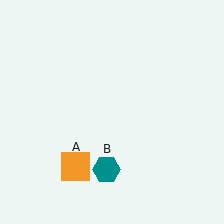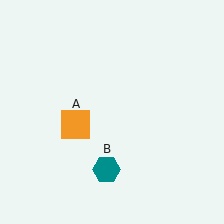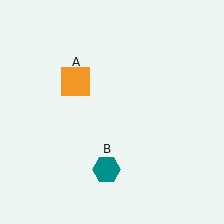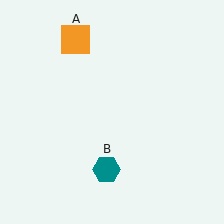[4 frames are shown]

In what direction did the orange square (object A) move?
The orange square (object A) moved up.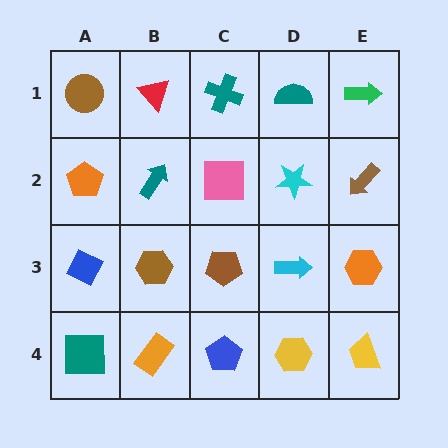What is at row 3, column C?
A brown pentagon.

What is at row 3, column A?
A blue diamond.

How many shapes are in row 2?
5 shapes.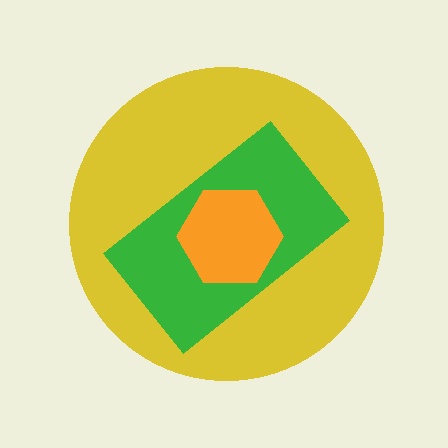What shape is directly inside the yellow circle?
The green rectangle.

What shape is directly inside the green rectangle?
The orange hexagon.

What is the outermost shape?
The yellow circle.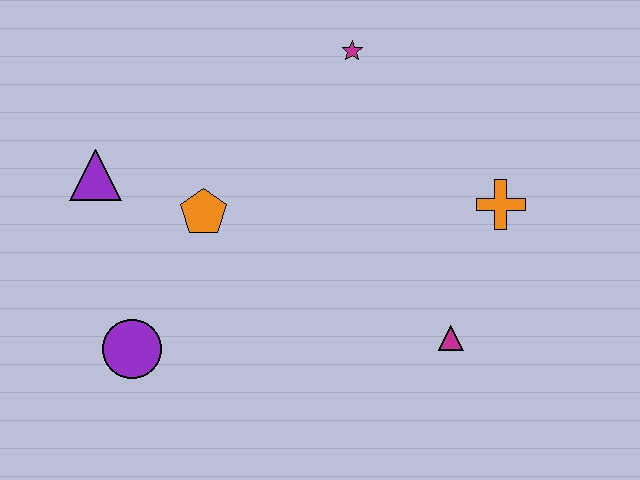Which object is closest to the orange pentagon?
The purple triangle is closest to the orange pentagon.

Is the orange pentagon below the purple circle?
No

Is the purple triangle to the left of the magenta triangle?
Yes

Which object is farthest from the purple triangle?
The orange cross is farthest from the purple triangle.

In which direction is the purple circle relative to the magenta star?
The purple circle is below the magenta star.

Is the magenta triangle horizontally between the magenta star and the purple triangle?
No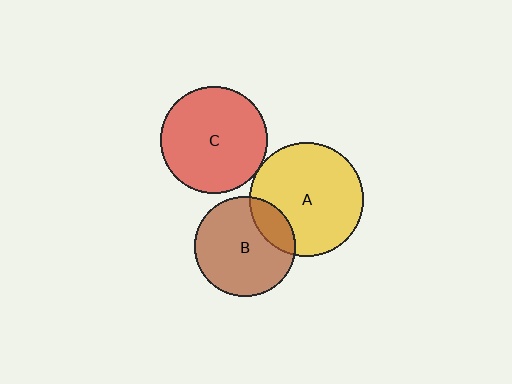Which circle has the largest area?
Circle A (yellow).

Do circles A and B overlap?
Yes.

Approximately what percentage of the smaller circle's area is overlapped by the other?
Approximately 20%.